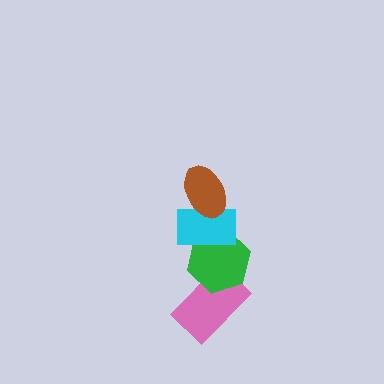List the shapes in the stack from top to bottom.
From top to bottom: the brown ellipse, the cyan rectangle, the green hexagon, the pink rectangle.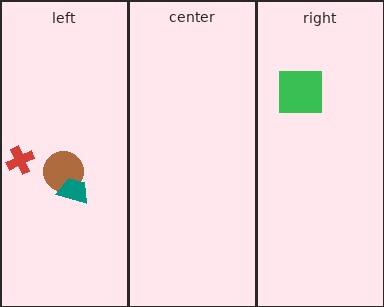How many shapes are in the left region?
3.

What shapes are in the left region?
The red cross, the brown circle, the teal trapezoid.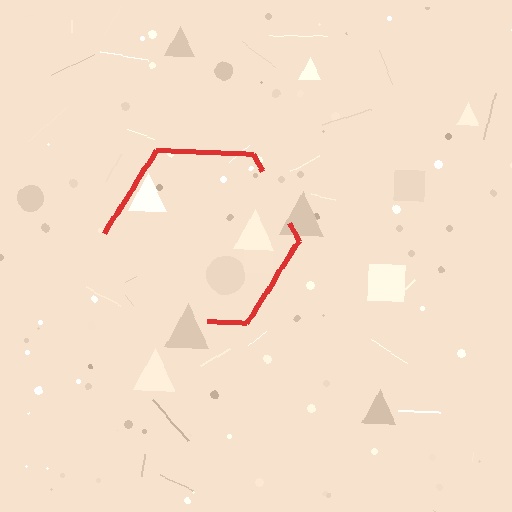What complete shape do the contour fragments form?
The contour fragments form a hexagon.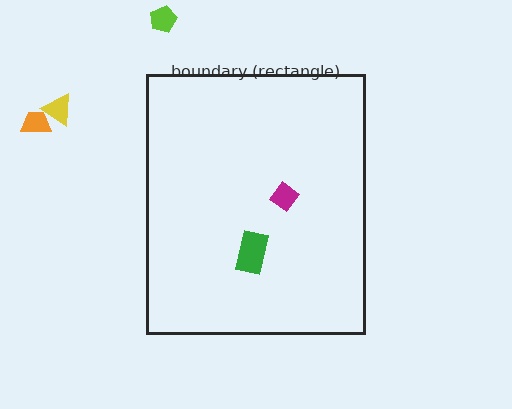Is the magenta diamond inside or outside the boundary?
Inside.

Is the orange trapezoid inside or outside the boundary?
Outside.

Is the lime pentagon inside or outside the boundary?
Outside.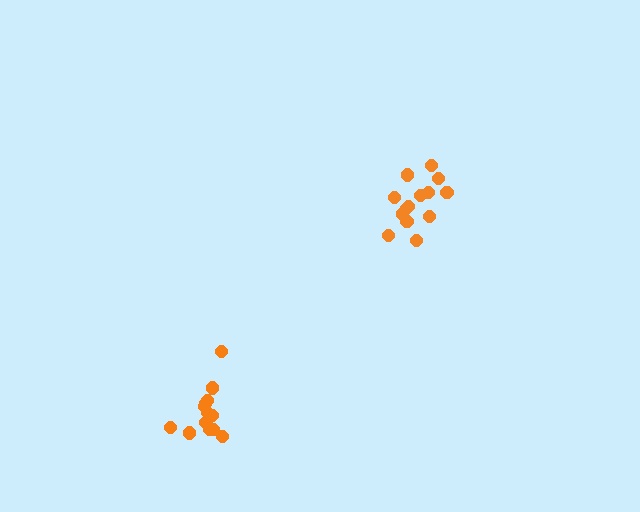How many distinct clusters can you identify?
There are 2 distinct clusters.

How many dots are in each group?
Group 1: 13 dots, Group 2: 14 dots (27 total).